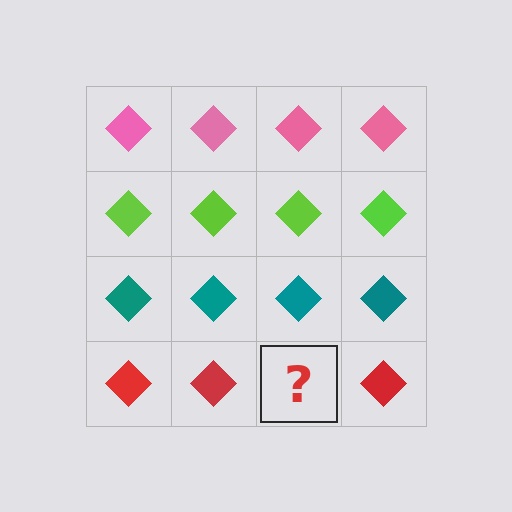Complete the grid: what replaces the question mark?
The question mark should be replaced with a red diamond.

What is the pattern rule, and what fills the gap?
The rule is that each row has a consistent color. The gap should be filled with a red diamond.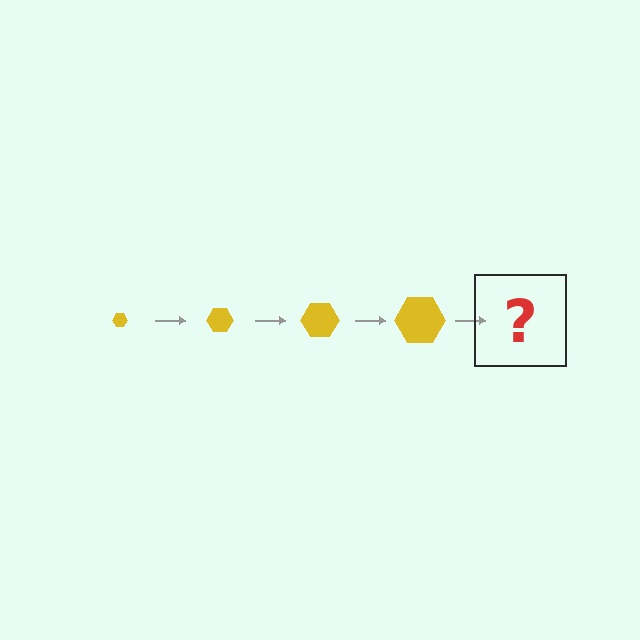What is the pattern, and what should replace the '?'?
The pattern is that the hexagon gets progressively larger each step. The '?' should be a yellow hexagon, larger than the previous one.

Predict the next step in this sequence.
The next step is a yellow hexagon, larger than the previous one.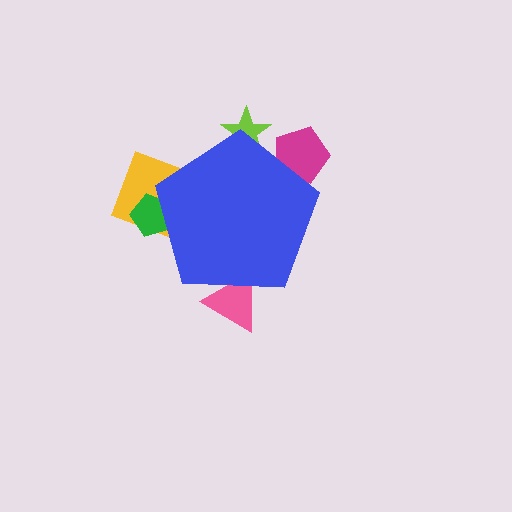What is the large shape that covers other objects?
A blue pentagon.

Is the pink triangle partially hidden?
Yes, the pink triangle is partially hidden behind the blue pentagon.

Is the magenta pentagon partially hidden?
Yes, the magenta pentagon is partially hidden behind the blue pentagon.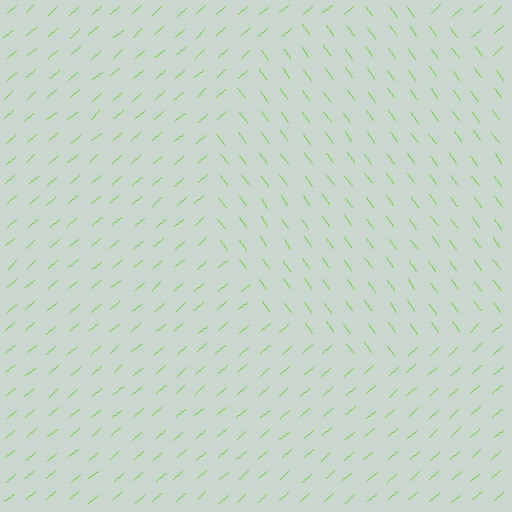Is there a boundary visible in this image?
Yes, there is a texture boundary formed by a change in line orientation.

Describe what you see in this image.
The image is filled with small lime line segments. A circle region in the image has lines oriented differently from the surrounding lines, creating a visible texture boundary.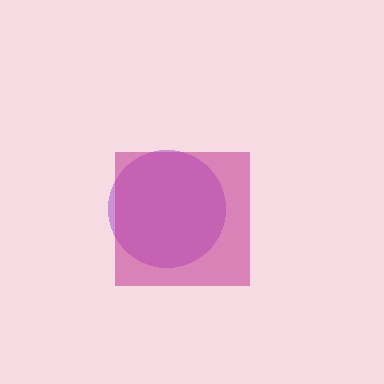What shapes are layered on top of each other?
The layered shapes are: a purple circle, a magenta square.